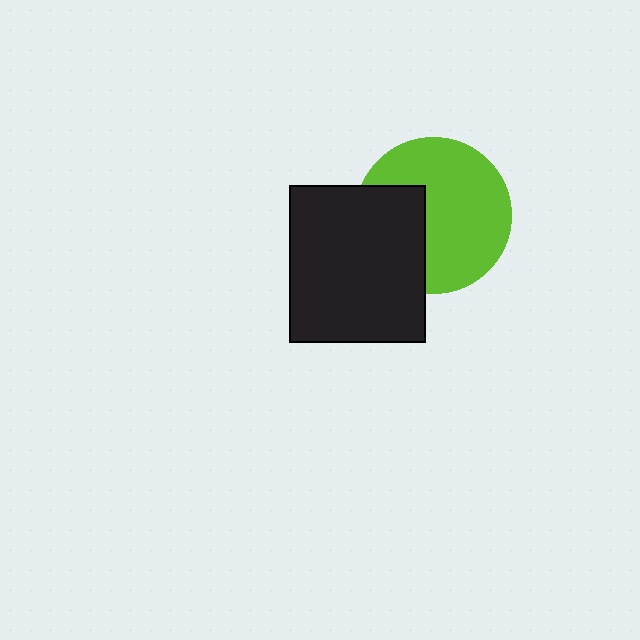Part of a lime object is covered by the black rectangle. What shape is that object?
It is a circle.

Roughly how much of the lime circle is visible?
Most of it is visible (roughly 68%).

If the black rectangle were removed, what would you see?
You would see the complete lime circle.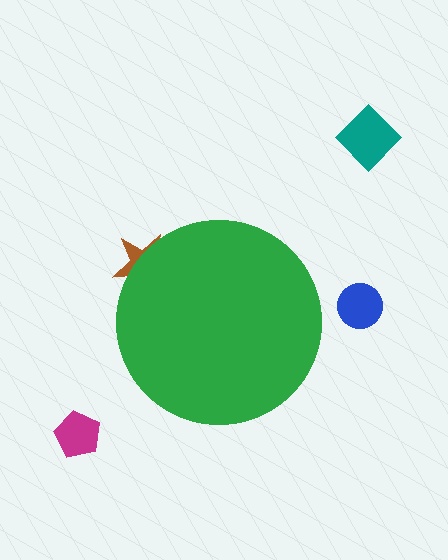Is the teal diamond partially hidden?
No, the teal diamond is fully visible.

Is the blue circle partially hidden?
No, the blue circle is fully visible.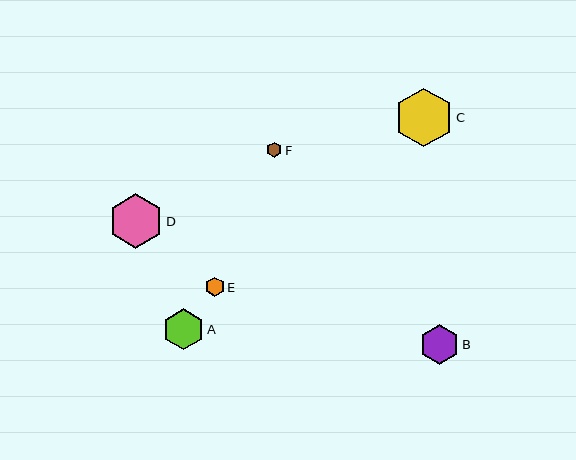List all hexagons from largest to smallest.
From largest to smallest: C, D, A, B, E, F.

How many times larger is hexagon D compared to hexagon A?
Hexagon D is approximately 1.3 times the size of hexagon A.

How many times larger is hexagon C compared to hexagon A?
Hexagon C is approximately 1.4 times the size of hexagon A.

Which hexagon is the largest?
Hexagon C is the largest with a size of approximately 59 pixels.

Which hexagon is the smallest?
Hexagon F is the smallest with a size of approximately 15 pixels.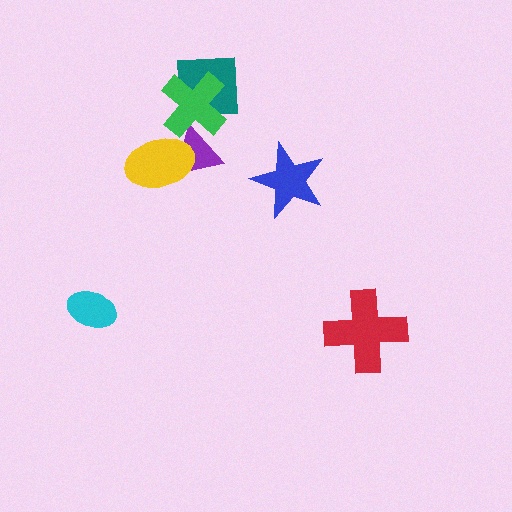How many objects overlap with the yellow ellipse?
1 object overlaps with the yellow ellipse.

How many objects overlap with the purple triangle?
2 objects overlap with the purple triangle.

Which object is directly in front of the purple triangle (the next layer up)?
The green cross is directly in front of the purple triangle.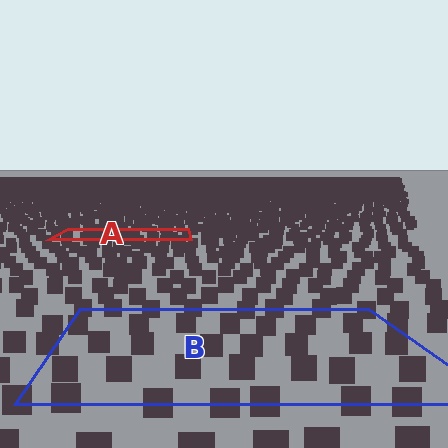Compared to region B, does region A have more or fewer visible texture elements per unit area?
Region A has more texture elements per unit area — they are packed more densely because it is farther away.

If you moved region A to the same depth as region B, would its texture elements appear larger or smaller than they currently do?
They would appear larger. At a closer depth, the same texture elements are projected at a bigger on-screen size.